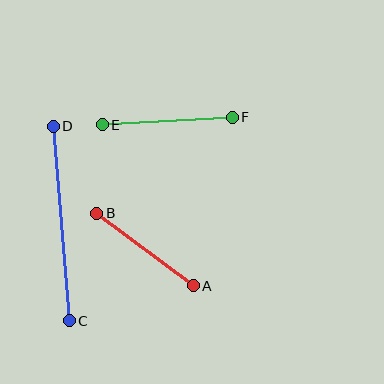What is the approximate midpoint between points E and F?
The midpoint is at approximately (167, 121) pixels.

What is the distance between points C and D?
The distance is approximately 195 pixels.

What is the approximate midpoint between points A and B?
The midpoint is at approximately (145, 250) pixels.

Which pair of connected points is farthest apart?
Points C and D are farthest apart.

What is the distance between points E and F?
The distance is approximately 130 pixels.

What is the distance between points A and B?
The distance is approximately 121 pixels.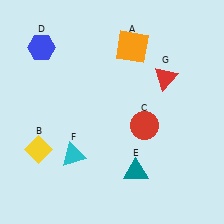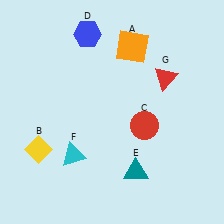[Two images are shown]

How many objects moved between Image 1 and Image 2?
1 object moved between the two images.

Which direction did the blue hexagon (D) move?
The blue hexagon (D) moved right.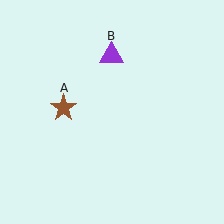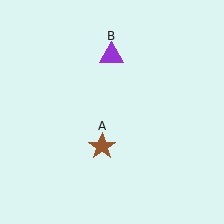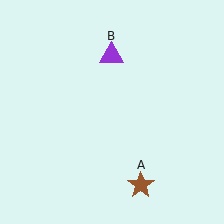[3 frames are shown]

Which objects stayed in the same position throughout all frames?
Purple triangle (object B) remained stationary.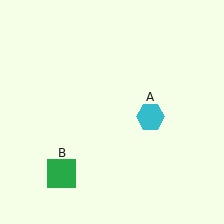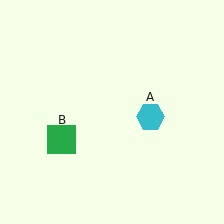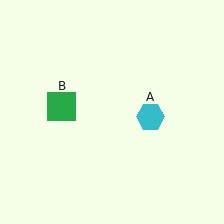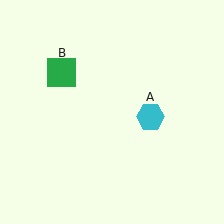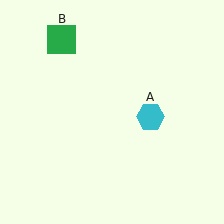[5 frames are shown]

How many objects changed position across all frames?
1 object changed position: green square (object B).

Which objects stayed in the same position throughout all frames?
Cyan hexagon (object A) remained stationary.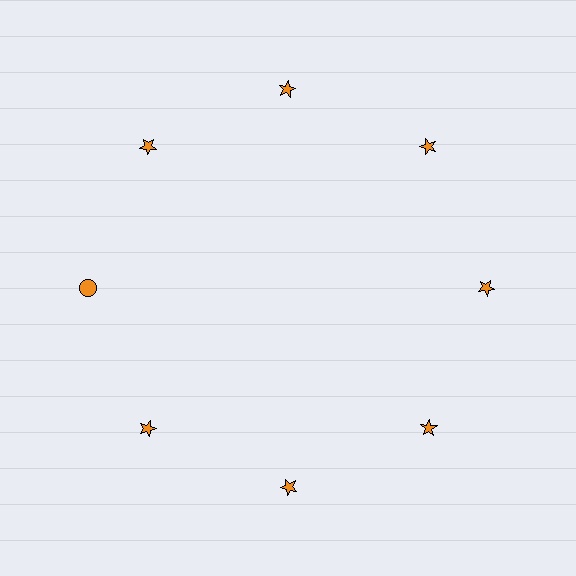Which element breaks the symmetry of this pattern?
The orange circle at roughly the 9 o'clock position breaks the symmetry. All other shapes are orange stars.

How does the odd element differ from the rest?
It has a different shape: circle instead of star.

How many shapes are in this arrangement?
There are 8 shapes arranged in a ring pattern.